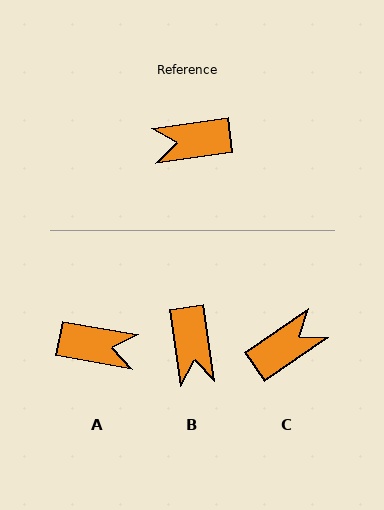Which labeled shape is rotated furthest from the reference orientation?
A, about 162 degrees away.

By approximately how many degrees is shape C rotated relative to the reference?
Approximately 154 degrees clockwise.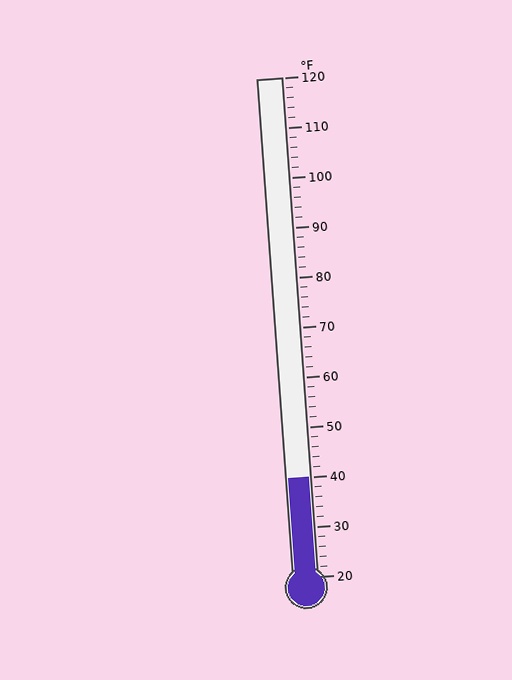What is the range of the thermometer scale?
The thermometer scale ranges from 20°F to 120°F.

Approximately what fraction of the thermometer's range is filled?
The thermometer is filled to approximately 20% of its range.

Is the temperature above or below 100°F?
The temperature is below 100°F.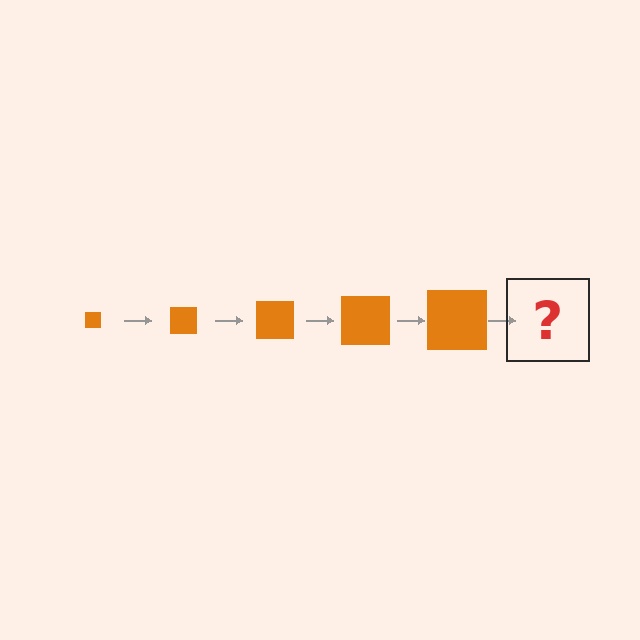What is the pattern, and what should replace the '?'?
The pattern is that the square gets progressively larger each step. The '?' should be an orange square, larger than the previous one.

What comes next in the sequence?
The next element should be an orange square, larger than the previous one.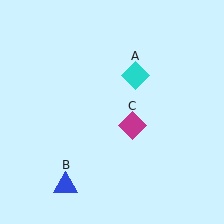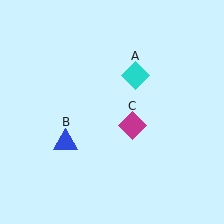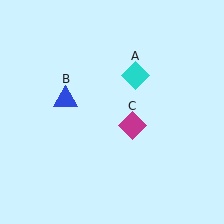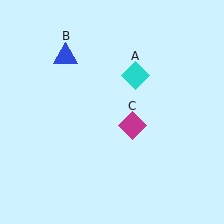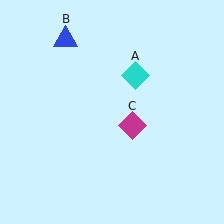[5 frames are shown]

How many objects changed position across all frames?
1 object changed position: blue triangle (object B).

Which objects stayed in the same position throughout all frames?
Cyan diamond (object A) and magenta diamond (object C) remained stationary.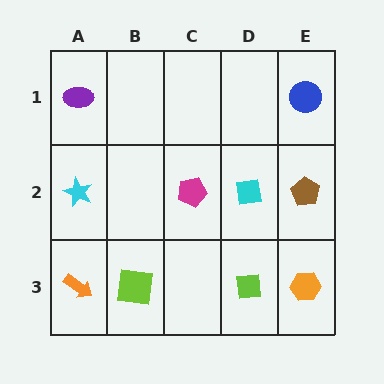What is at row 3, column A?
An orange arrow.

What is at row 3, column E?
An orange hexagon.